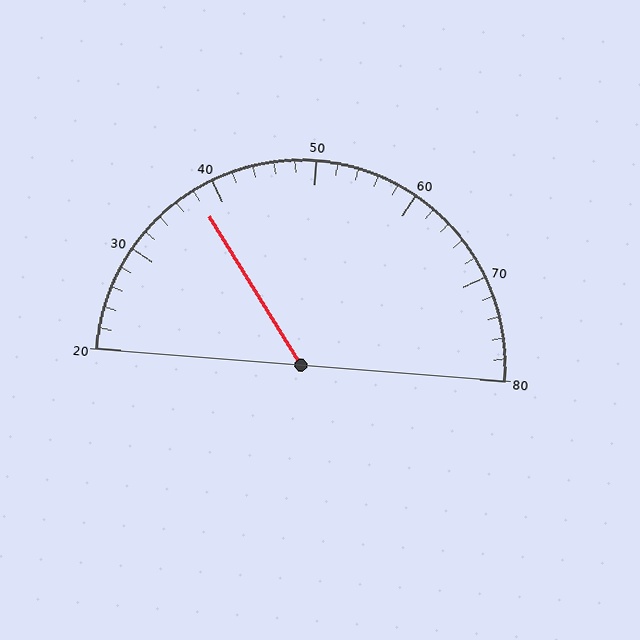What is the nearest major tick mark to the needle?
The nearest major tick mark is 40.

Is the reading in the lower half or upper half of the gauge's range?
The reading is in the lower half of the range (20 to 80).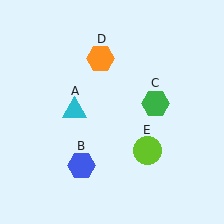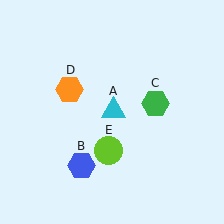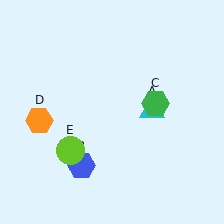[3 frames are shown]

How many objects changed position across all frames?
3 objects changed position: cyan triangle (object A), orange hexagon (object D), lime circle (object E).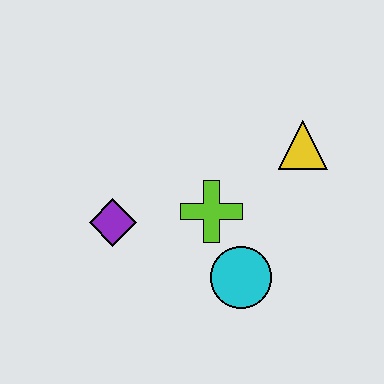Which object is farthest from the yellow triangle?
The purple diamond is farthest from the yellow triangle.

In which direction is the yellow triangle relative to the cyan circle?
The yellow triangle is above the cyan circle.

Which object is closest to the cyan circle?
The lime cross is closest to the cyan circle.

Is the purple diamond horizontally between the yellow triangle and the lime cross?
No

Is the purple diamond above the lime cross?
No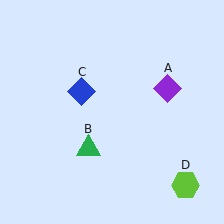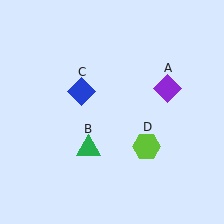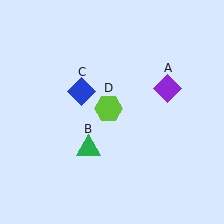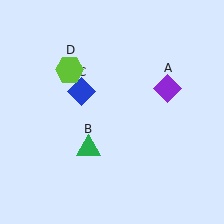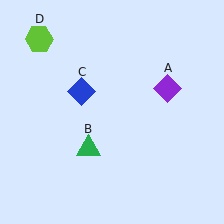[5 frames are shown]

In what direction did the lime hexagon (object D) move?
The lime hexagon (object D) moved up and to the left.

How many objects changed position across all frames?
1 object changed position: lime hexagon (object D).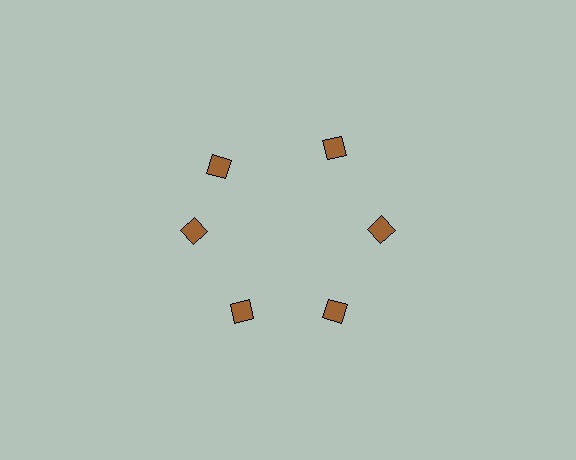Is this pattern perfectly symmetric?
No. The 6 brown diamonds are arranged in a ring, but one element near the 11 o'clock position is rotated out of alignment along the ring, breaking the 6-fold rotational symmetry.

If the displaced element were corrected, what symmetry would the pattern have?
It would have 6-fold rotational symmetry — the pattern would map onto itself every 60 degrees.